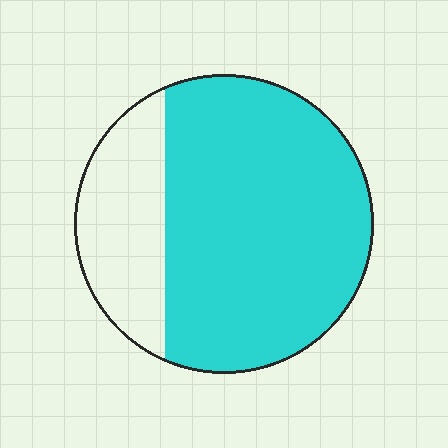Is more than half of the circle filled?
Yes.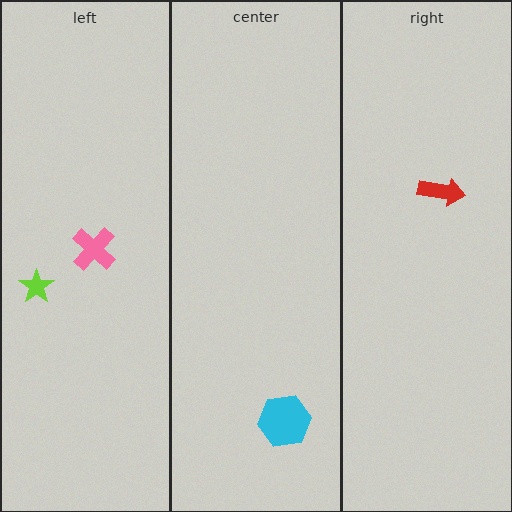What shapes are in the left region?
The pink cross, the lime star.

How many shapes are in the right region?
1.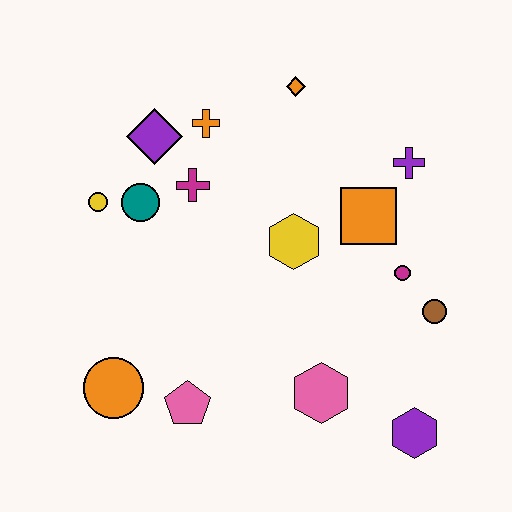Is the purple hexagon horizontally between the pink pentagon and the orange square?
No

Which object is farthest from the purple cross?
The orange circle is farthest from the purple cross.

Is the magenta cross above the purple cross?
No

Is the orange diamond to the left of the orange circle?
No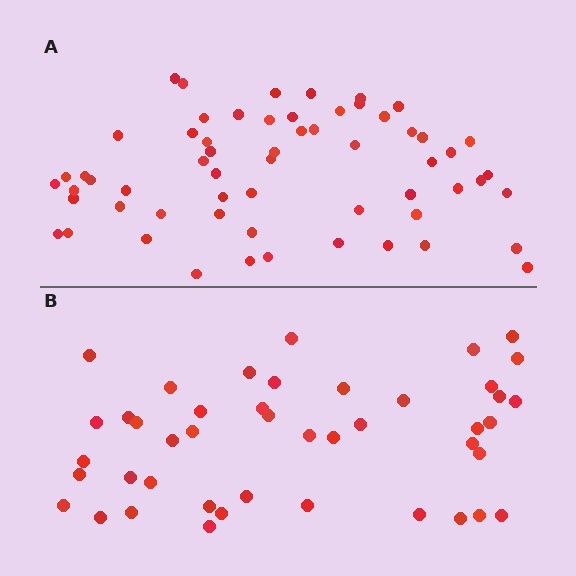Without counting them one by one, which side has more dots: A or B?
Region A (the top region) has more dots.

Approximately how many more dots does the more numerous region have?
Region A has approximately 15 more dots than region B.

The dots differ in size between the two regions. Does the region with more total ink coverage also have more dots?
No. Region B has more total ink coverage because its dots are larger, but region A actually contains more individual dots. Total area can be misleading — the number of items is what matters here.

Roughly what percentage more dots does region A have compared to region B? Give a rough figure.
About 35% more.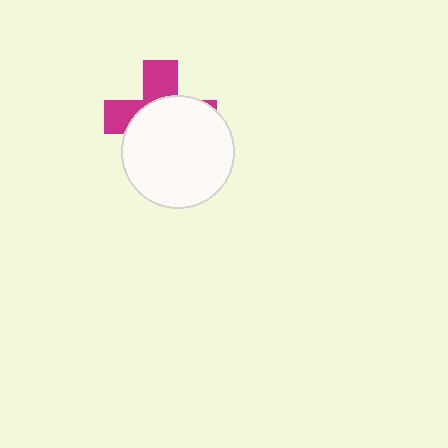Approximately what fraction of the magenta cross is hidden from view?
Roughly 63% of the magenta cross is hidden behind the white circle.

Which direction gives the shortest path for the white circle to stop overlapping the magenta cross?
Moving down gives the shortest separation.